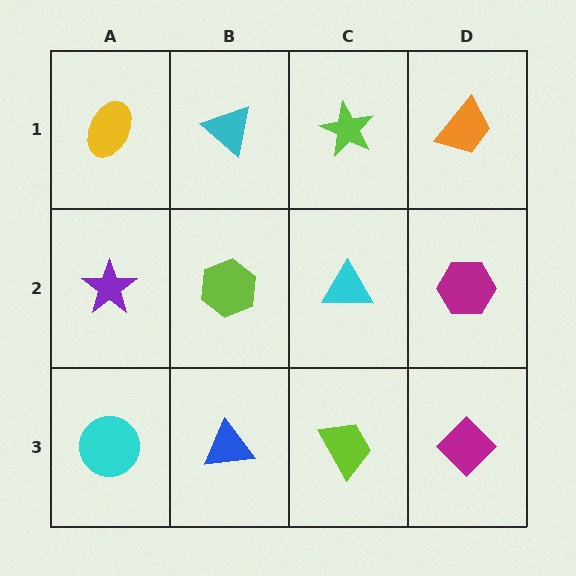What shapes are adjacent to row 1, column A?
A purple star (row 2, column A), a cyan triangle (row 1, column B).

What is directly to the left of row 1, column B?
A yellow ellipse.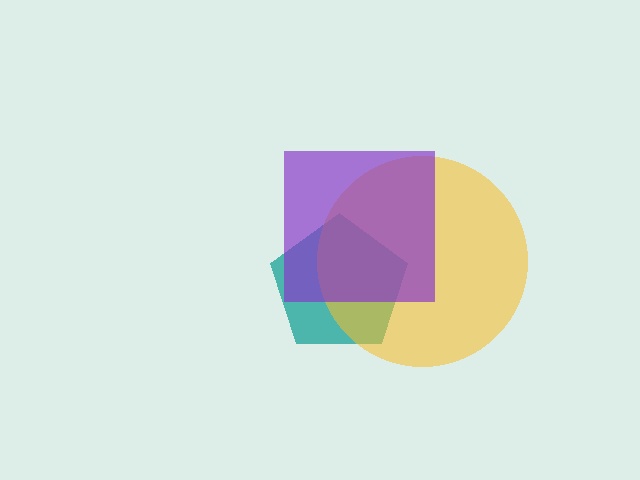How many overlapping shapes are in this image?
There are 3 overlapping shapes in the image.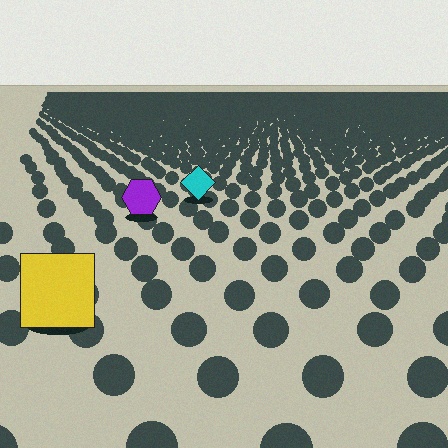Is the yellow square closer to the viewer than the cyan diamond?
Yes. The yellow square is closer — you can tell from the texture gradient: the ground texture is coarser near it.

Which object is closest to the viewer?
The yellow square is closest. The texture marks near it are larger and more spread out.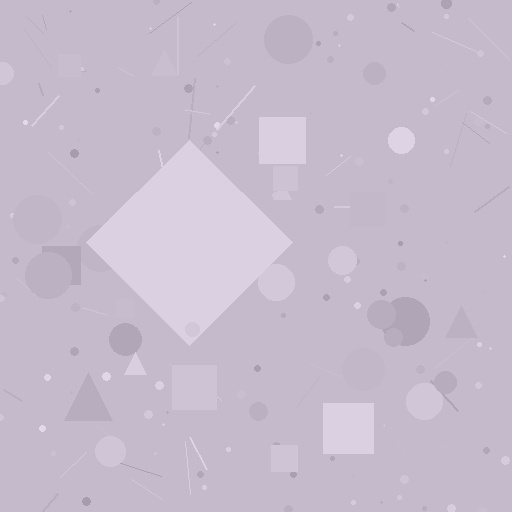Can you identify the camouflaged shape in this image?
The camouflaged shape is a diamond.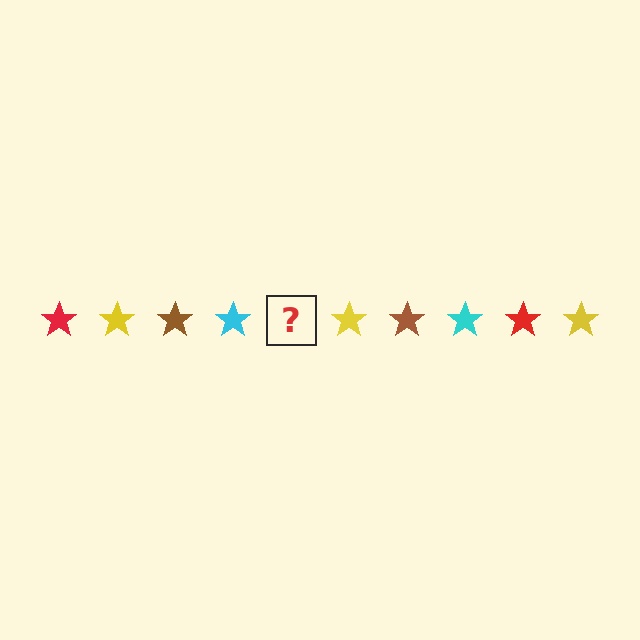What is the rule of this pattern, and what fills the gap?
The rule is that the pattern cycles through red, yellow, brown, cyan stars. The gap should be filled with a red star.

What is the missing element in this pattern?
The missing element is a red star.